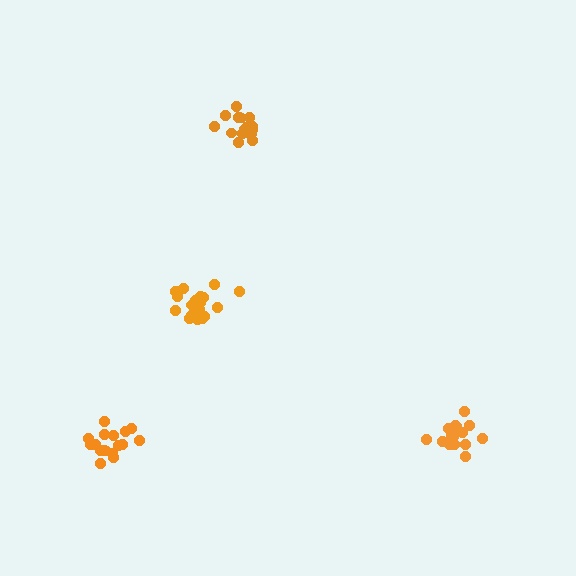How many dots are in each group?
Group 1: 18 dots, Group 2: 19 dots, Group 3: 17 dots, Group 4: 17 dots (71 total).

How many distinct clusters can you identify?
There are 4 distinct clusters.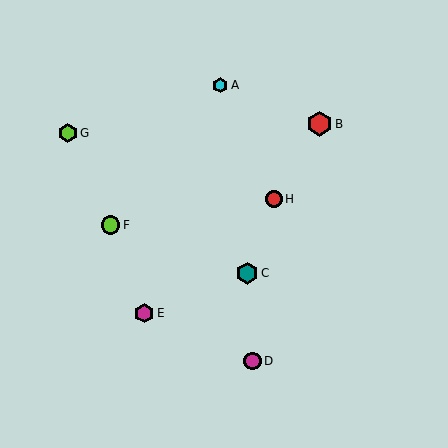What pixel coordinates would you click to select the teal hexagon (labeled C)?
Click at (247, 273) to select the teal hexagon C.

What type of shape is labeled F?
Shape F is a lime circle.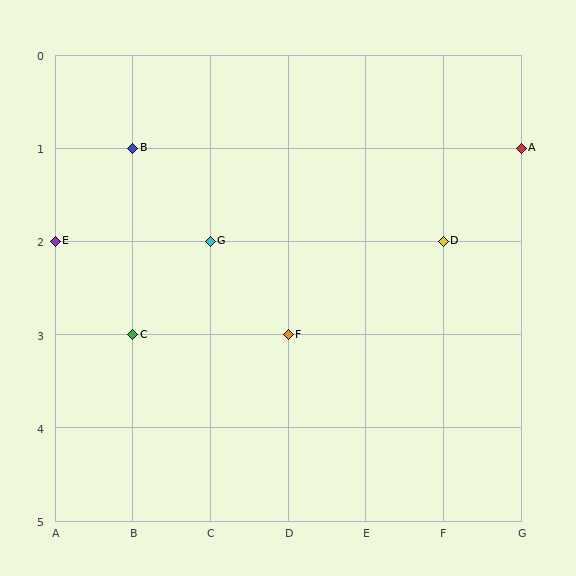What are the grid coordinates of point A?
Point A is at grid coordinates (G, 1).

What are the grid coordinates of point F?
Point F is at grid coordinates (D, 3).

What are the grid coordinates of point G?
Point G is at grid coordinates (C, 2).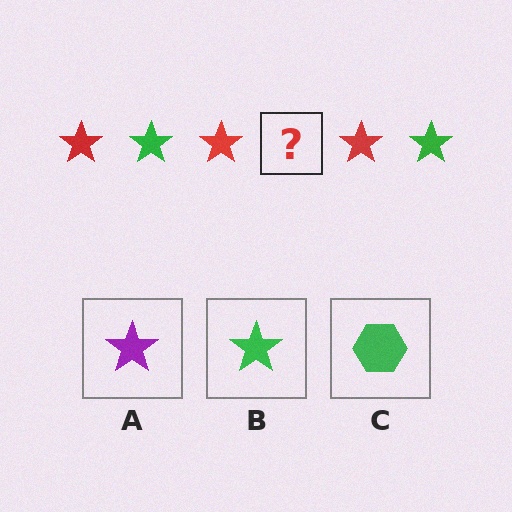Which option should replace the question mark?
Option B.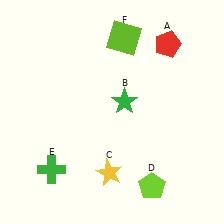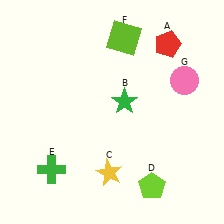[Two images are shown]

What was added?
A pink circle (G) was added in Image 2.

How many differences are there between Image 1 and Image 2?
There is 1 difference between the two images.